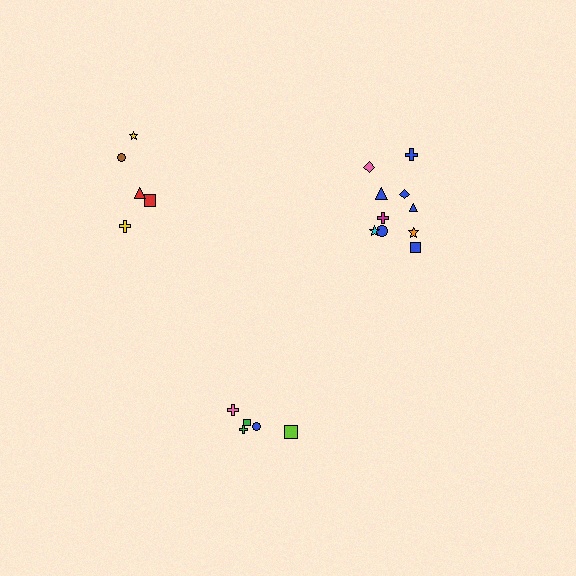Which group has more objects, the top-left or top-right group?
The top-right group.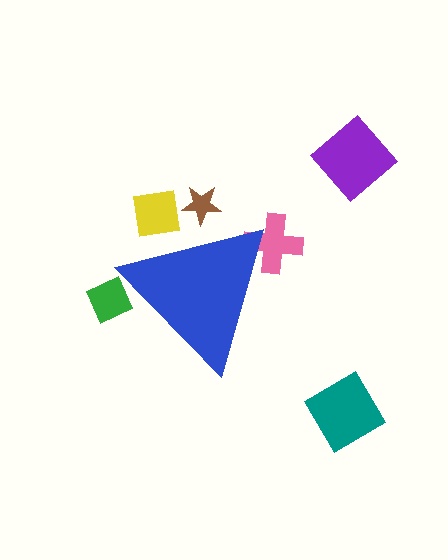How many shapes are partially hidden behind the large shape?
4 shapes are partially hidden.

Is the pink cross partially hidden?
Yes, the pink cross is partially hidden behind the blue triangle.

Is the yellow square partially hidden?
Yes, the yellow square is partially hidden behind the blue triangle.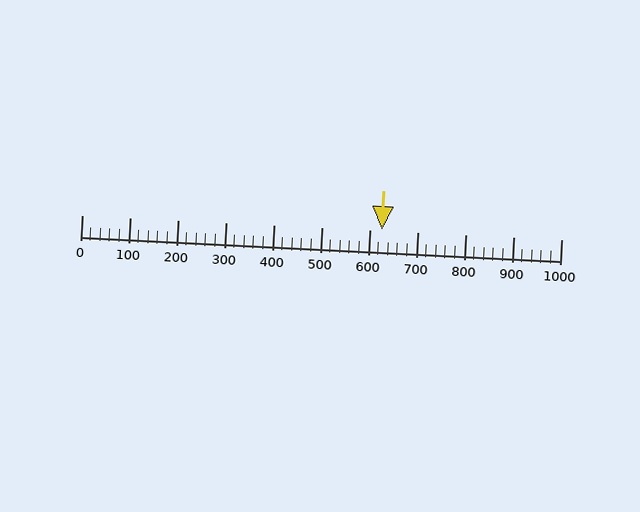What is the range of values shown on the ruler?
The ruler shows values from 0 to 1000.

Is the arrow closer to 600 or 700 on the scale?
The arrow is closer to 600.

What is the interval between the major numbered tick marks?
The major tick marks are spaced 100 units apart.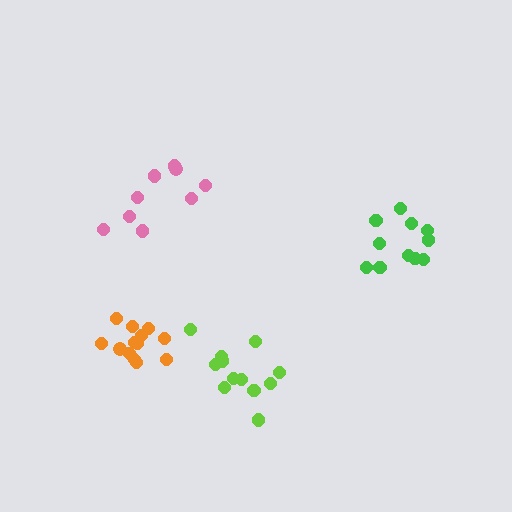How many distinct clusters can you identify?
There are 4 distinct clusters.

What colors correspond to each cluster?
The clusters are colored: orange, lime, green, pink.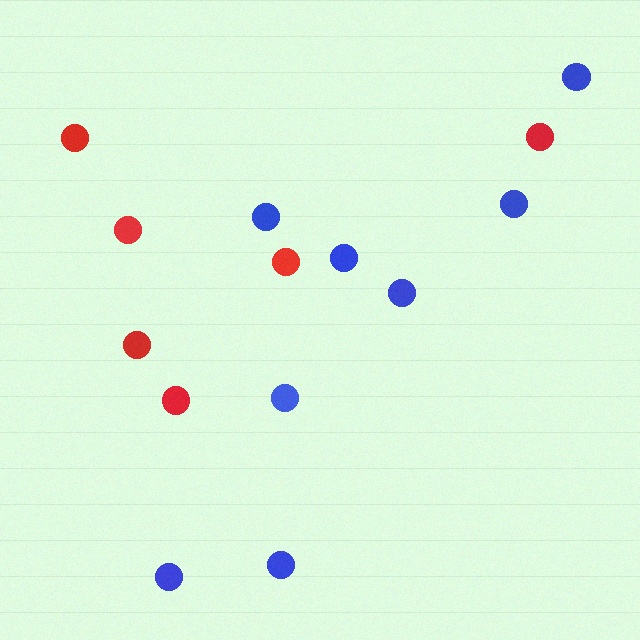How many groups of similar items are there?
There are 2 groups: one group of red circles (6) and one group of blue circles (8).